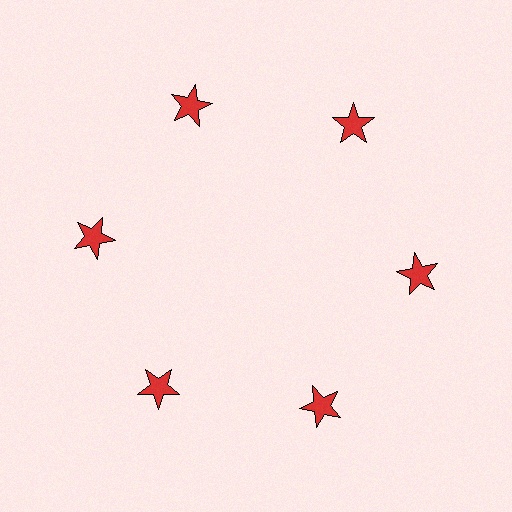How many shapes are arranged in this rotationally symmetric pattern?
There are 6 shapes, arranged in 6 groups of 1.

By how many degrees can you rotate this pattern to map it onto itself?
The pattern maps onto itself every 60 degrees of rotation.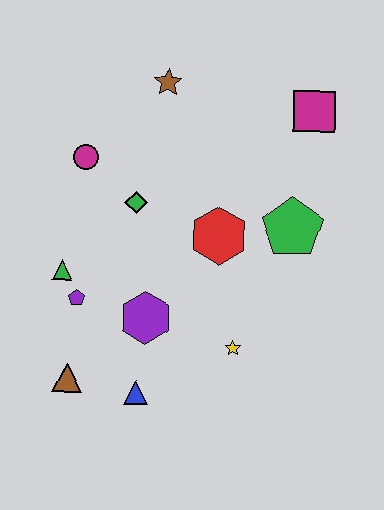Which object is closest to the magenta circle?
The green diamond is closest to the magenta circle.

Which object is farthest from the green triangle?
The magenta square is farthest from the green triangle.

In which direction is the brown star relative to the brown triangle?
The brown star is above the brown triangle.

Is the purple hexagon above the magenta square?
No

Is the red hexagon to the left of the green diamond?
No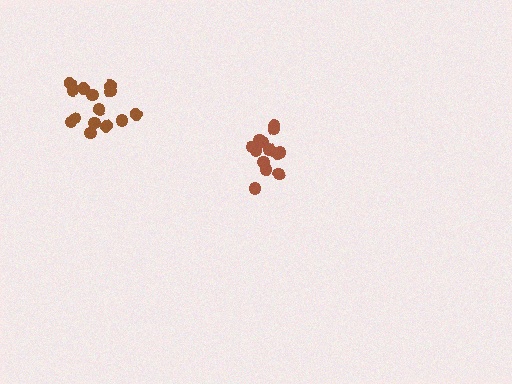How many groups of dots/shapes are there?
There are 2 groups.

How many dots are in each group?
Group 1: 13 dots, Group 2: 14 dots (27 total).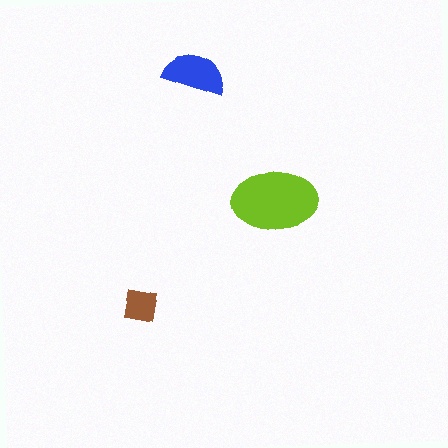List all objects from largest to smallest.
The lime ellipse, the blue semicircle, the brown square.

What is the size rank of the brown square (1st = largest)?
3rd.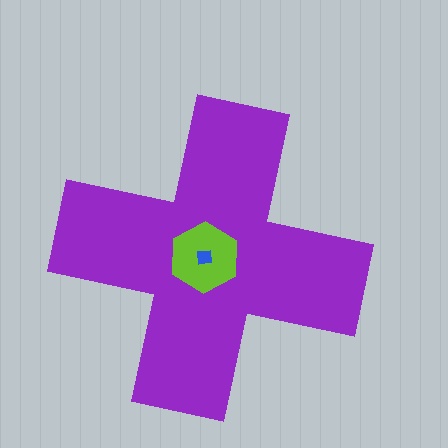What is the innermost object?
The blue square.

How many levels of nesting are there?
3.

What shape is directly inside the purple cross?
The lime hexagon.